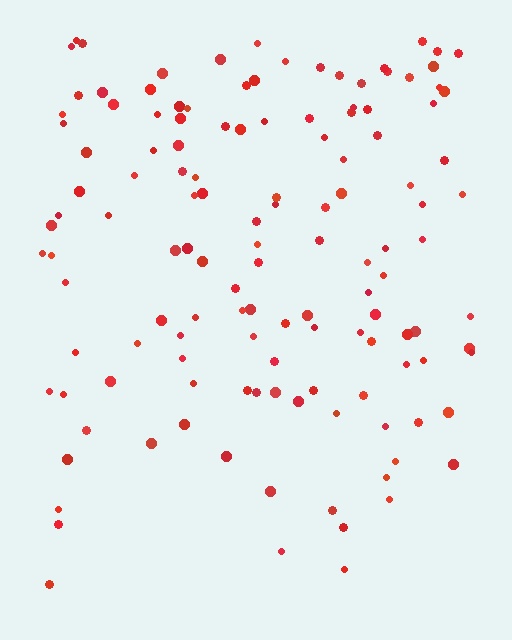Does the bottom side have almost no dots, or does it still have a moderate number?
Still a moderate number, just noticeably fewer than the top.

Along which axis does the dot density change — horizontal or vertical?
Vertical.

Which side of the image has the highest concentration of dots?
The top.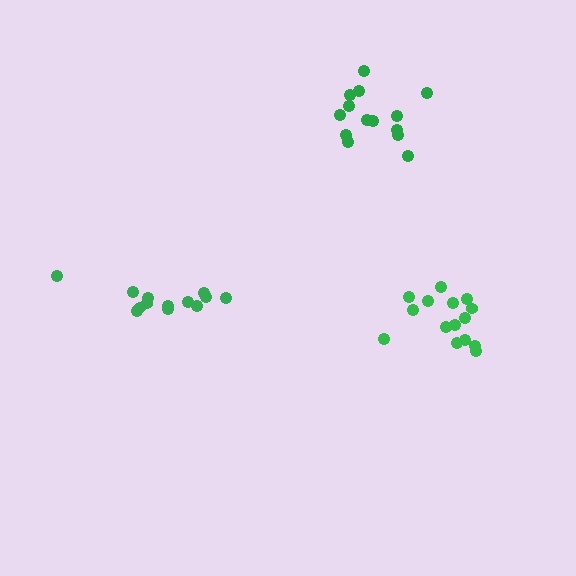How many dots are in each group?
Group 1: 14 dots, Group 2: 14 dots, Group 3: 15 dots (43 total).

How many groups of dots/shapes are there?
There are 3 groups.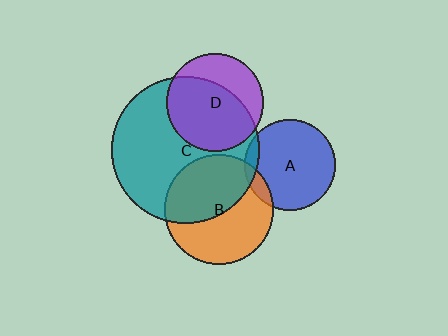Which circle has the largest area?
Circle C (teal).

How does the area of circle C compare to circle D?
Approximately 2.3 times.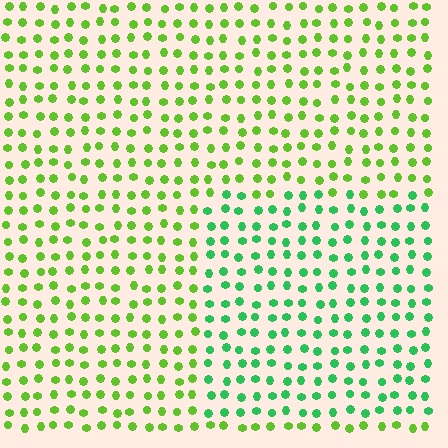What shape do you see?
I see a rectangle.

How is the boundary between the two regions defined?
The boundary is defined purely by a slight shift in hue (about 39 degrees). Spacing, size, and orientation are identical on both sides.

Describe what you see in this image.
The image is filled with small lime elements in a uniform arrangement. A rectangle-shaped region is visible where the elements are tinted to a slightly different hue, forming a subtle color boundary.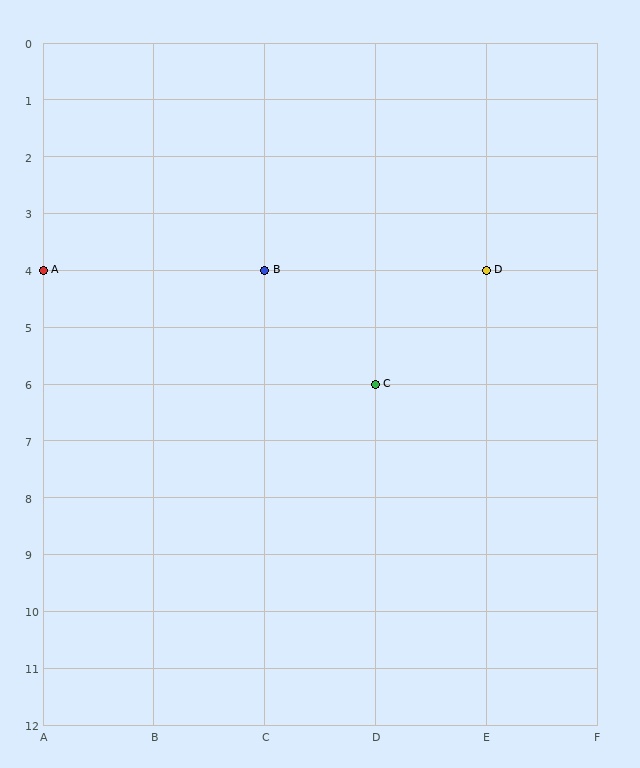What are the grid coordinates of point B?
Point B is at grid coordinates (C, 4).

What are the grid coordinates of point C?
Point C is at grid coordinates (D, 6).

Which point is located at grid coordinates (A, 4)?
Point A is at (A, 4).